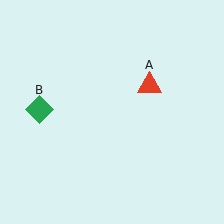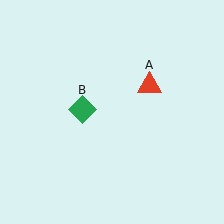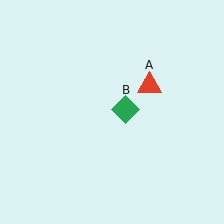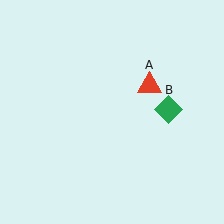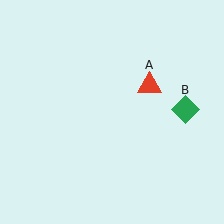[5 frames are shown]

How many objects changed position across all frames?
1 object changed position: green diamond (object B).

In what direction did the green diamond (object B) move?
The green diamond (object B) moved right.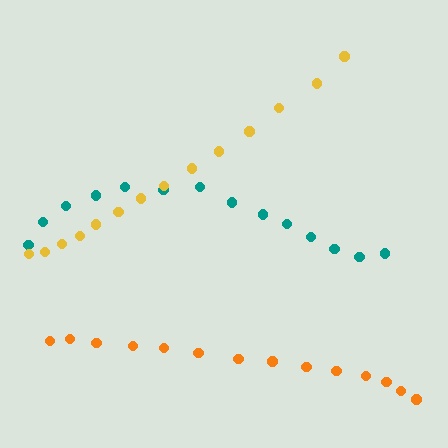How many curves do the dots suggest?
There are 3 distinct paths.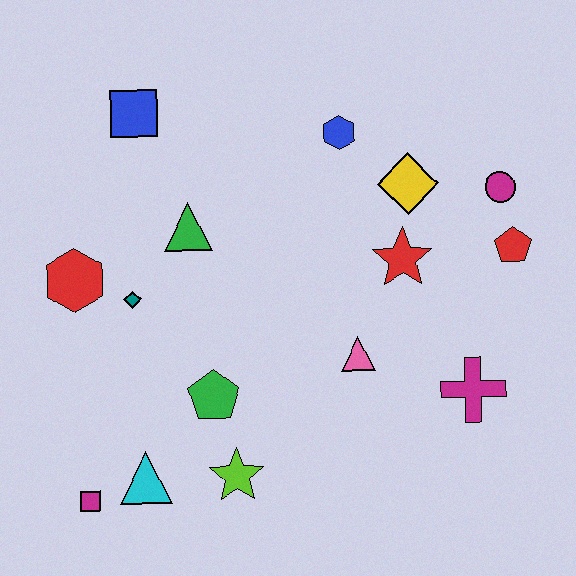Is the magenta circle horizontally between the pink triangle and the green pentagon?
No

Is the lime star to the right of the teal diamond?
Yes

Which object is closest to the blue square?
The green triangle is closest to the blue square.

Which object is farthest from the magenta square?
The magenta circle is farthest from the magenta square.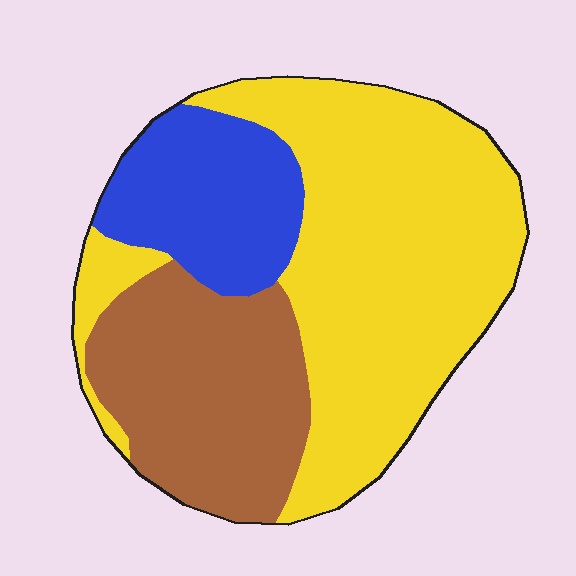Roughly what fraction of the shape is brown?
Brown takes up about one quarter (1/4) of the shape.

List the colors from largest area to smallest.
From largest to smallest: yellow, brown, blue.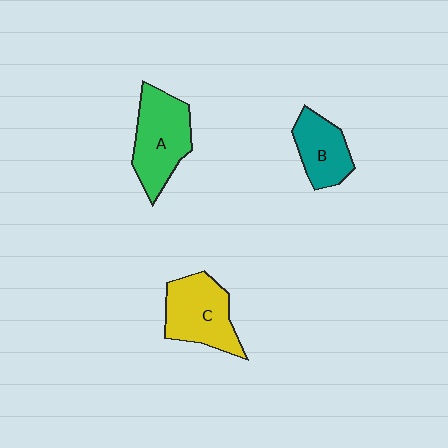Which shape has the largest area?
Shape A (green).